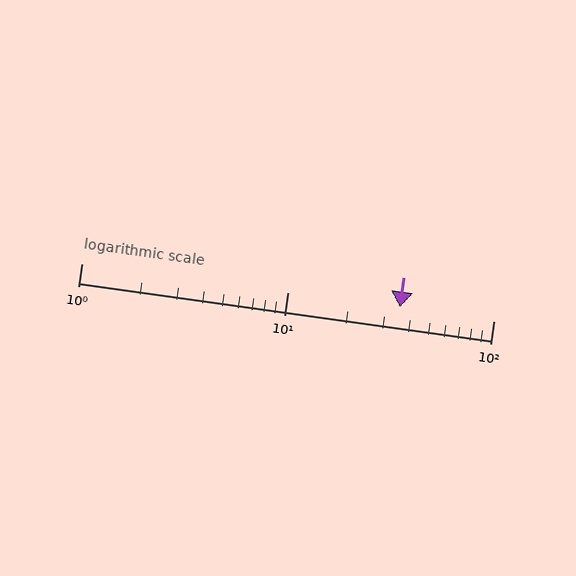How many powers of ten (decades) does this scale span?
The scale spans 2 decades, from 1 to 100.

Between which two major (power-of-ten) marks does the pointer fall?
The pointer is between 10 and 100.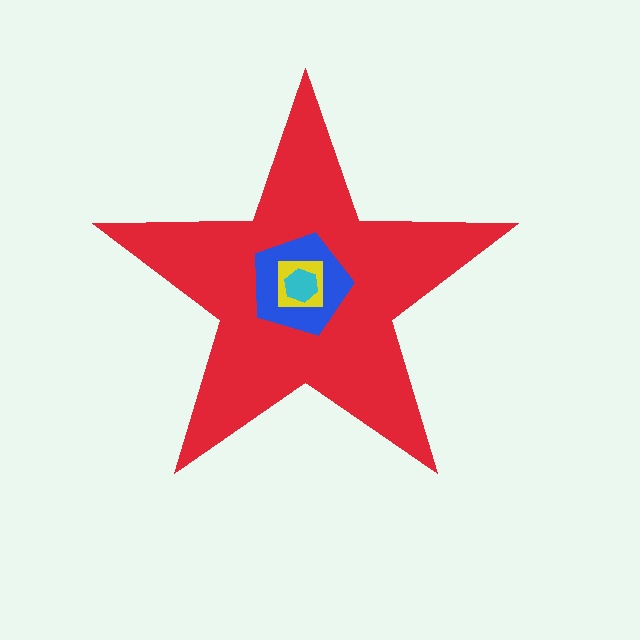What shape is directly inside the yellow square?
The cyan hexagon.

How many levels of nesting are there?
4.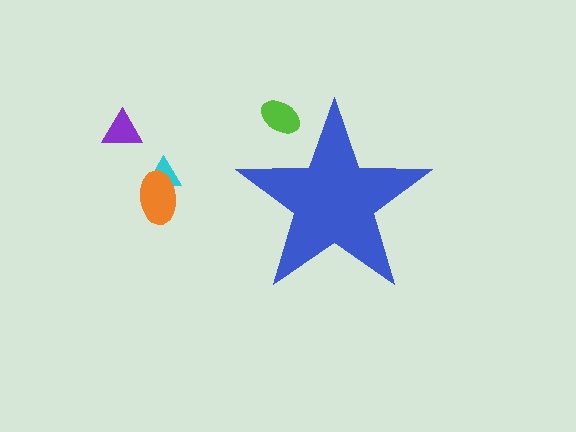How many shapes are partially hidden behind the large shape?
1 shape is partially hidden.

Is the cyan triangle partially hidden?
No, the cyan triangle is fully visible.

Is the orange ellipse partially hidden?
No, the orange ellipse is fully visible.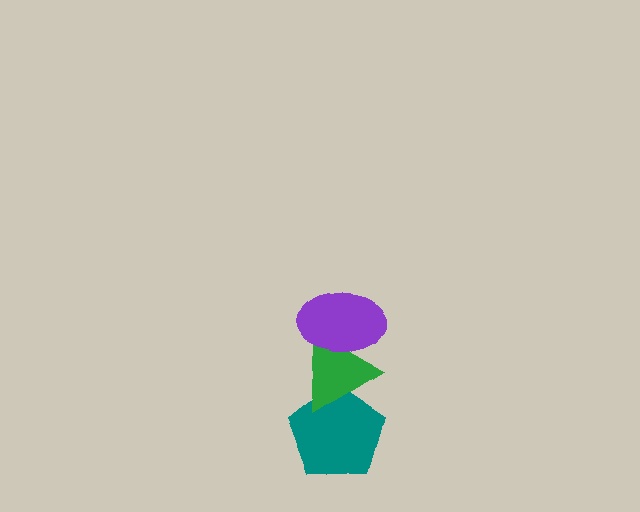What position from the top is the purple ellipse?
The purple ellipse is 1st from the top.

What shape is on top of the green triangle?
The purple ellipse is on top of the green triangle.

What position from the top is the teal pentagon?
The teal pentagon is 3rd from the top.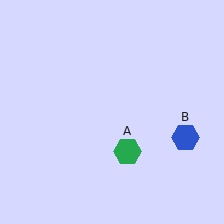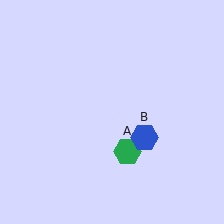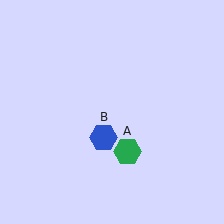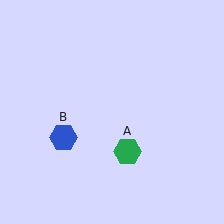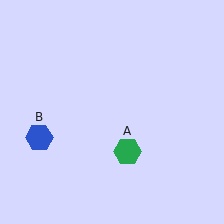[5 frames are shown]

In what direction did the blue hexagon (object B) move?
The blue hexagon (object B) moved left.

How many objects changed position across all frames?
1 object changed position: blue hexagon (object B).